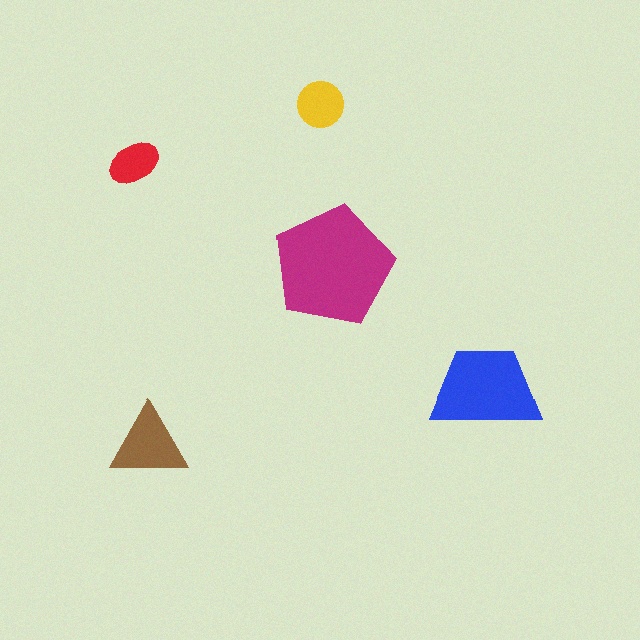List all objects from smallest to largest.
The red ellipse, the yellow circle, the brown triangle, the blue trapezoid, the magenta pentagon.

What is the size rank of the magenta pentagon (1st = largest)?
1st.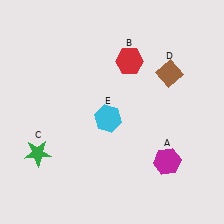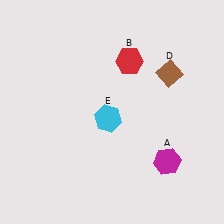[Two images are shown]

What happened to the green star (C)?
The green star (C) was removed in Image 2. It was in the bottom-left area of Image 1.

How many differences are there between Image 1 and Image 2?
There is 1 difference between the two images.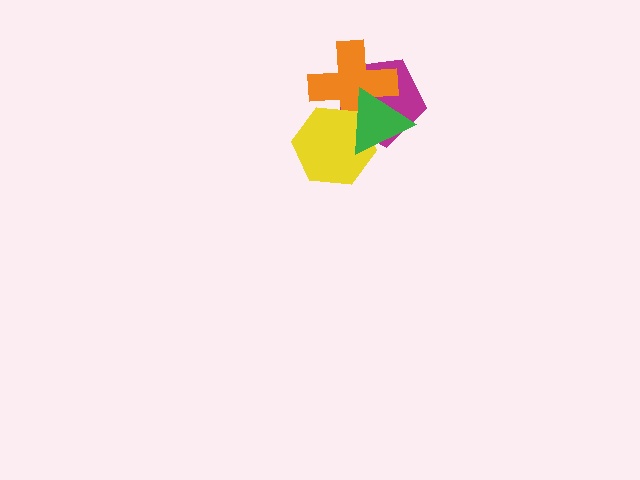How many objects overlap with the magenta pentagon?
3 objects overlap with the magenta pentagon.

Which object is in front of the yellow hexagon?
The green triangle is in front of the yellow hexagon.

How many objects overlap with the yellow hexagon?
3 objects overlap with the yellow hexagon.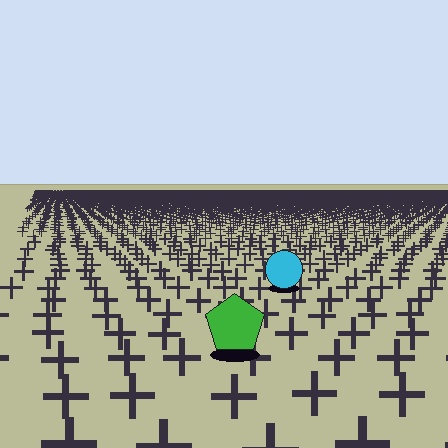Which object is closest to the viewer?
The green pentagon is closest. The texture marks near it are larger and more spread out.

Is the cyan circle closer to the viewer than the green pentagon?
No. The green pentagon is closer — you can tell from the texture gradient: the ground texture is coarser near it.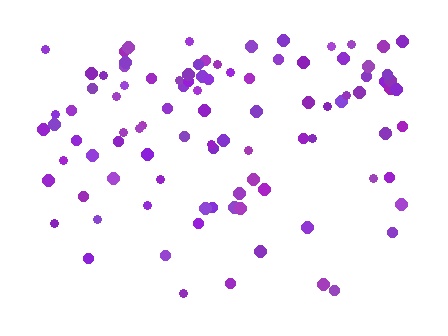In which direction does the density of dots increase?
From bottom to top, with the top side densest.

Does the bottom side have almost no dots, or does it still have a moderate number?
Still a moderate number, just noticeably fewer than the top.